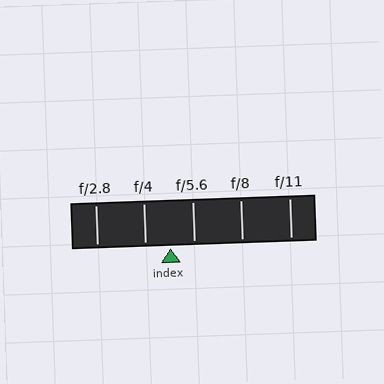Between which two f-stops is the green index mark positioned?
The index mark is between f/4 and f/5.6.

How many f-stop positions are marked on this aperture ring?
There are 5 f-stop positions marked.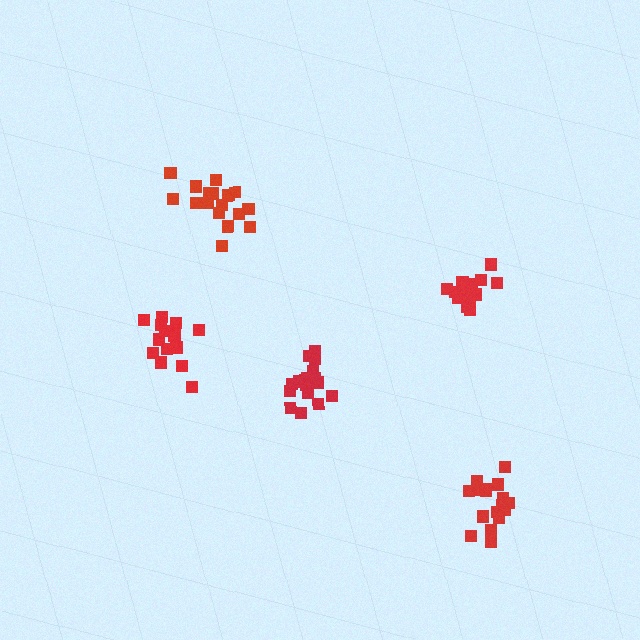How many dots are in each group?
Group 1: 17 dots, Group 2: 14 dots, Group 3: 17 dots, Group 4: 15 dots, Group 5: 17 dots (80 total).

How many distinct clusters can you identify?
There are 5 distinct clusters.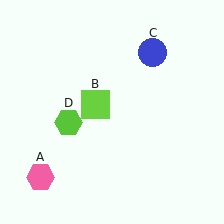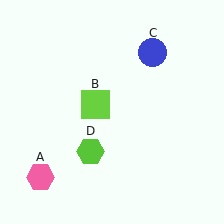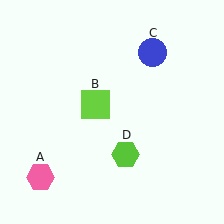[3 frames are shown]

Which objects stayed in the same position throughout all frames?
Pink hexagon (object A) and lime square (object B) and blue circle (object C) remained stationary.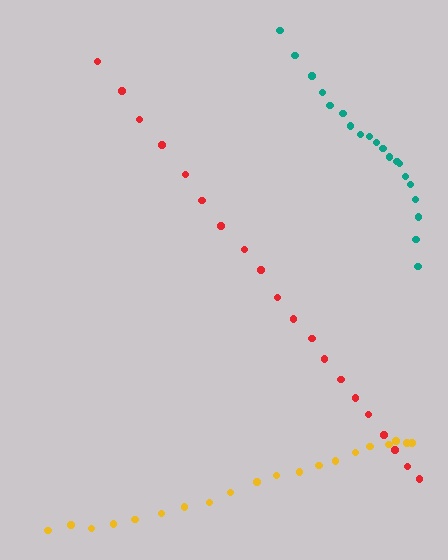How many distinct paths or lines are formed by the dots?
There are 3 distinct paths.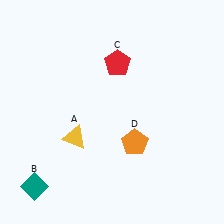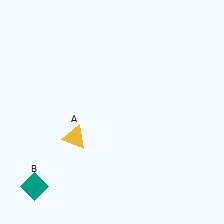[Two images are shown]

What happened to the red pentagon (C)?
The red pentagon (C) was removed in Image 2. It was in the top-right area of Image 1.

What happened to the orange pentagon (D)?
The orange pentagon (D) was removed in Image 2. It was in the bottom-right area of Image 1.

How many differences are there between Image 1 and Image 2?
There are 2 differences between the two images.